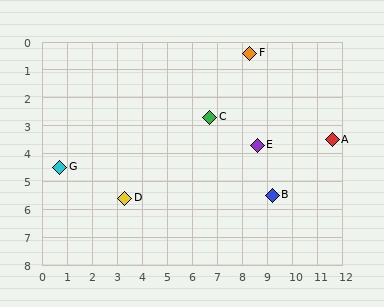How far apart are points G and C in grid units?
Points G and C are about 6.3 grid units apart.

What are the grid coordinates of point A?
Point A is at approximately (11.6, 3.5).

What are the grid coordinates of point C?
Point C is at approximately (6.7, 2.7).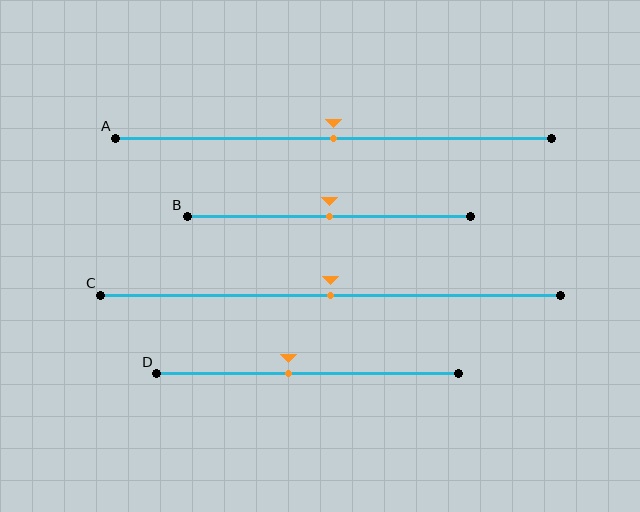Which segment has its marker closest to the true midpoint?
Segment A has its marker closest to the true midpoint.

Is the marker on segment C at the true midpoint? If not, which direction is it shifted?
Yes, the marker on segment C is at the true midpoint.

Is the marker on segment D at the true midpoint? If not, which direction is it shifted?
No, the marker on segment D is shifted to the left by about 6% of the segment length.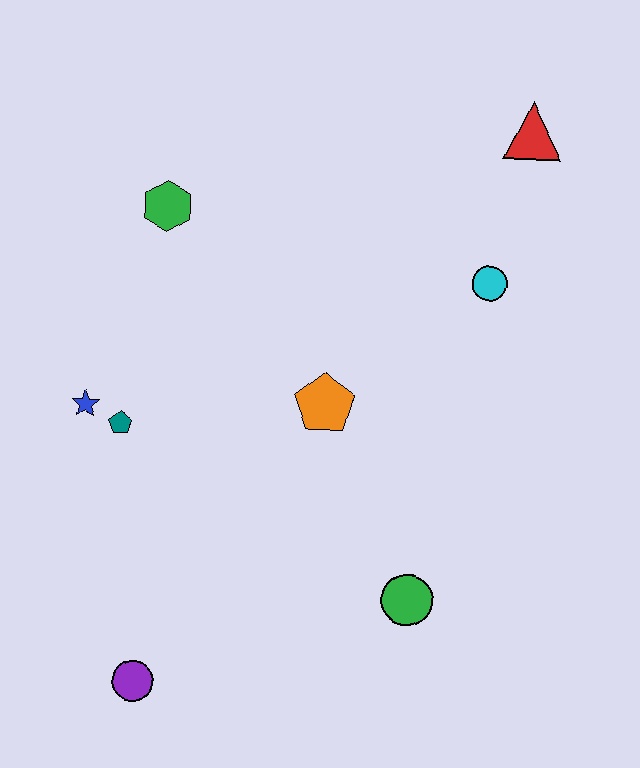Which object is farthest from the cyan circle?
The purple circle is farthest from the cyan circle.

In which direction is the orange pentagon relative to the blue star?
The orange pentagon is to the right of the blue star.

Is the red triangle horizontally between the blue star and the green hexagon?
No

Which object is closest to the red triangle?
The cyan circle is closest to the red triangle.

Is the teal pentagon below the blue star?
Yes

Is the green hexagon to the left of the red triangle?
Yes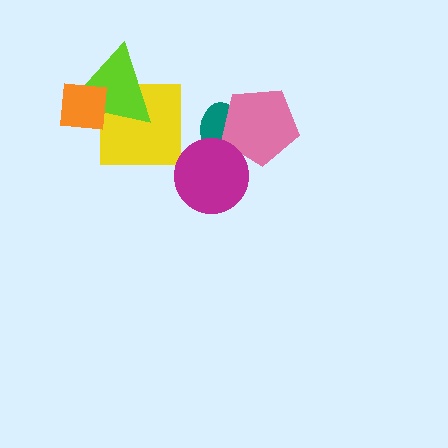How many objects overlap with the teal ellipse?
2 objects overlap with the teal ellipse.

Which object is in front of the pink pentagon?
The magenta circle is in front of the pink pentagon.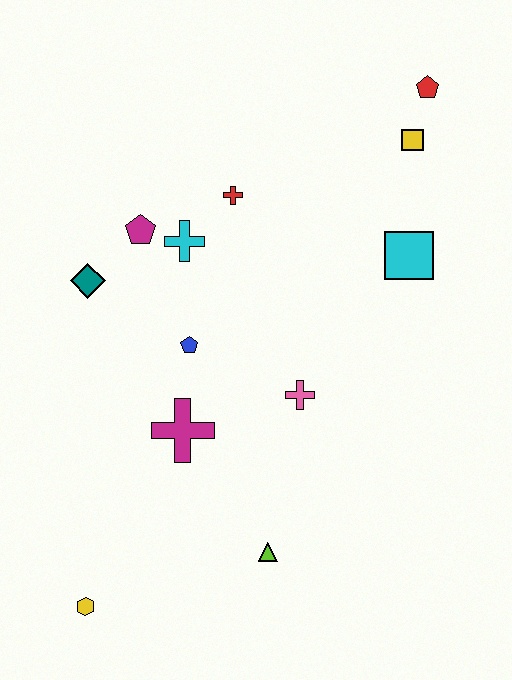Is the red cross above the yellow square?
No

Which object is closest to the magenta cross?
The blue pentagon is closest to the magenta cross.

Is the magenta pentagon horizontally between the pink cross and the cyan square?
No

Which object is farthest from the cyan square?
The yellow hexagon is farthest from the cyan square.